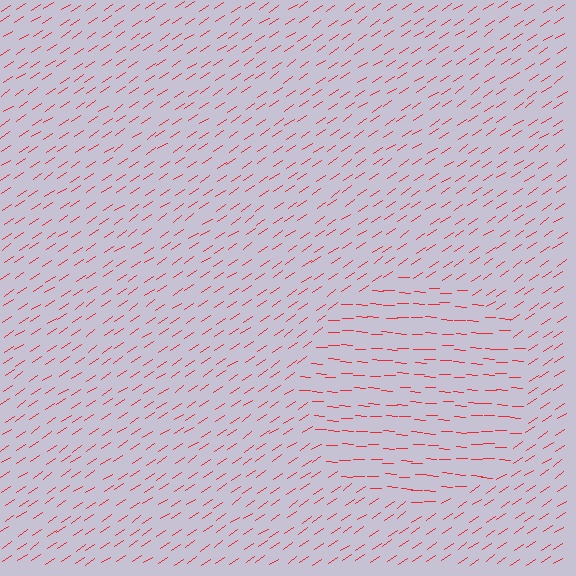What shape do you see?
I see a circle.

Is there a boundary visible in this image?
Yes, there is a texture boundary formed by a change in line orientation.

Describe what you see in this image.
The image is filled with small red line segments. A circle region in the image has lines oriented differently from the surrounding lines, creating a visible texture boundary.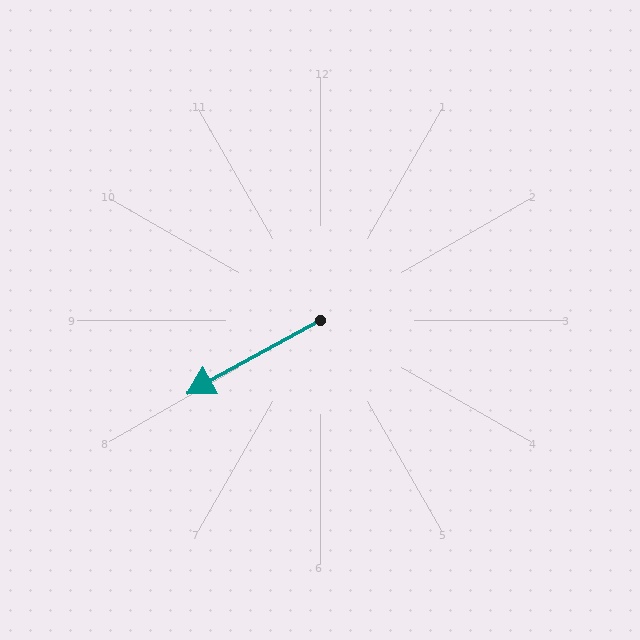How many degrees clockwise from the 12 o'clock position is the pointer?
Approximately 241 degrees.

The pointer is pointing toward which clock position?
Roughly 8 o'clock.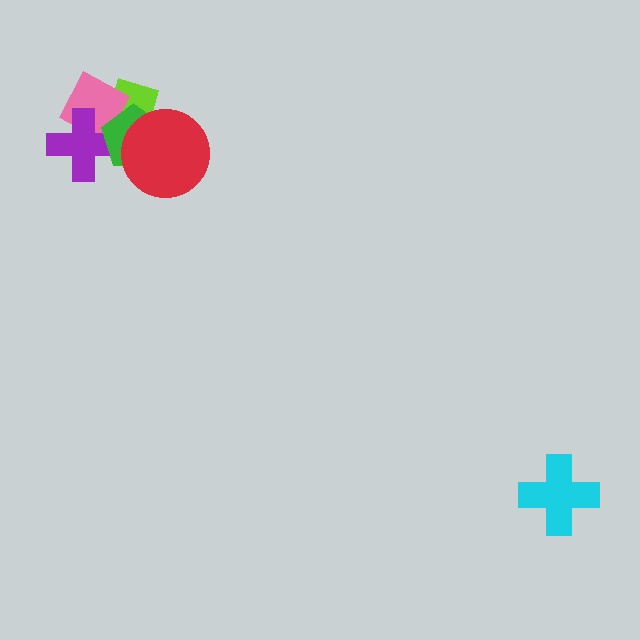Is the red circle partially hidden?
No, no other shape covers it.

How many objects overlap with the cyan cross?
0 objects overlap with the cyan cross.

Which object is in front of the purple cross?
The green pentagon is in front of the purple cross.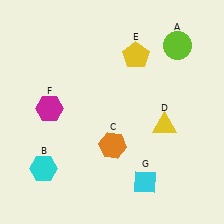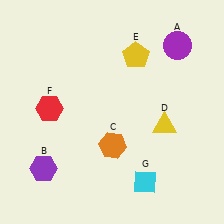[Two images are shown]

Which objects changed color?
A changed from lime to purple. B changed from cyan to purple. F changed from magenta to red.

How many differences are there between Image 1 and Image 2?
There are 3 differences between the two images.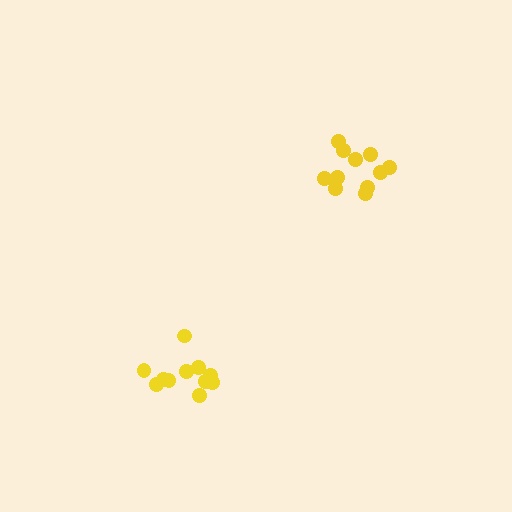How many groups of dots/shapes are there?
There are 2 groups.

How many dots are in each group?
Group 1: 11 dots, Group 2: 11 dots (22 total).